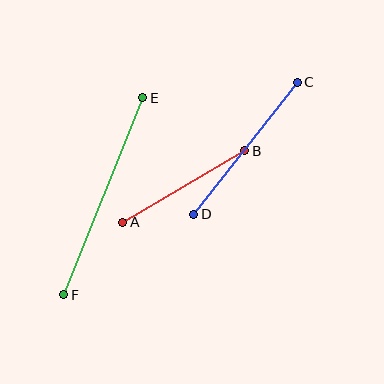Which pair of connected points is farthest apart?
Points E and F are farthest apart.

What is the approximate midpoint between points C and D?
The midpoint is at approximately (245, 148) pixels.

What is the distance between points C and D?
The distance is approximately 168 pixels.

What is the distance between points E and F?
The distance is approximately 212 pixels.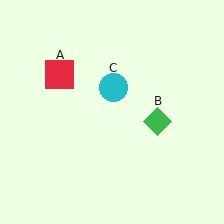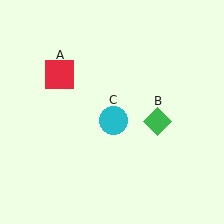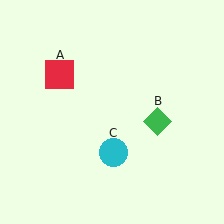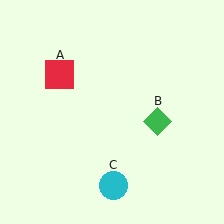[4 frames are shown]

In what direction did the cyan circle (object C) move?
The cyan circle (object C) moved down.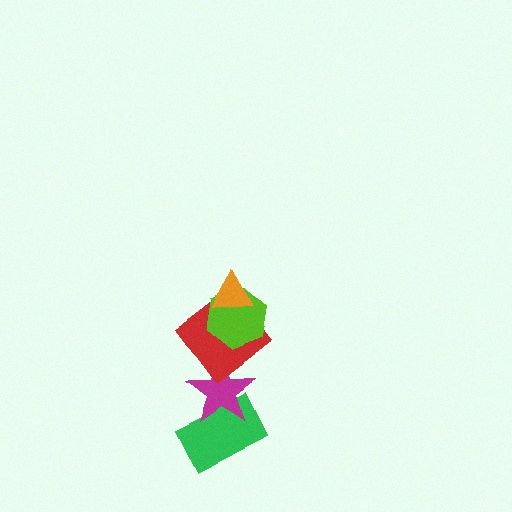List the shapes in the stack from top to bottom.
From top to bottom: the orange triangle, the lime hexagon, the red diamond, the magenta star, the green rectangle.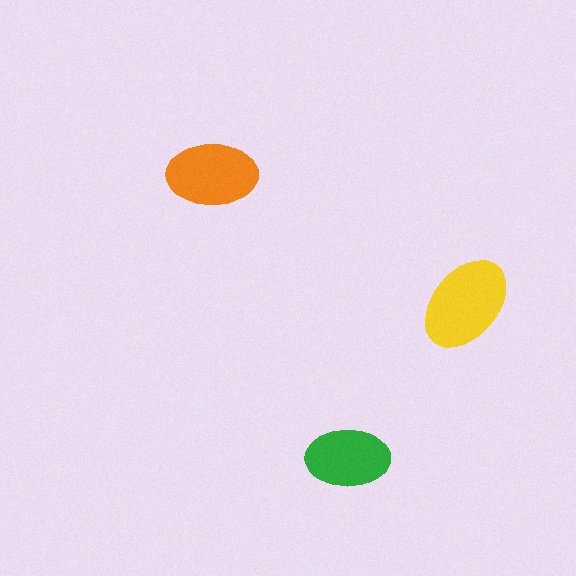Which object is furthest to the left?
The orange ellipse is leftmost.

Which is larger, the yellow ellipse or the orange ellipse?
The yellow one.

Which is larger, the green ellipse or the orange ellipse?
The orange one.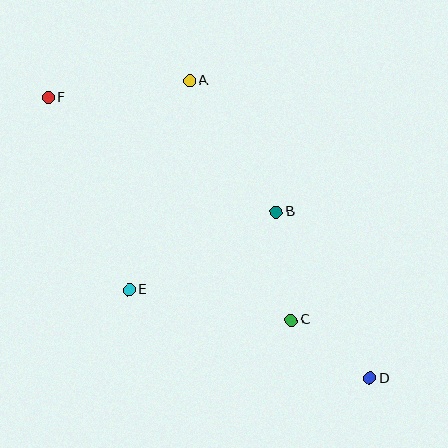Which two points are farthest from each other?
Points D and F are farthest from each other.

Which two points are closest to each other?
Points C and D are closest to each other.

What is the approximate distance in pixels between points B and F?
The distance between B and F is approximately 255 pixels.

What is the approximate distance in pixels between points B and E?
The distance between B and E is approximately 167 pixels.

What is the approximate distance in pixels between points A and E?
The distance between A and E is approximately 218 pixels.